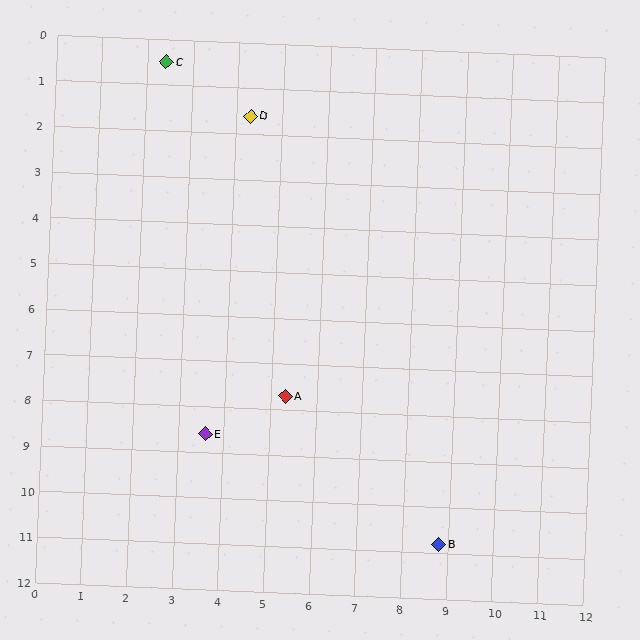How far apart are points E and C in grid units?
Points E and C are about 8.2 grid units apart.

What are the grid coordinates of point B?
Point B is at approximately (8.8, 10.8).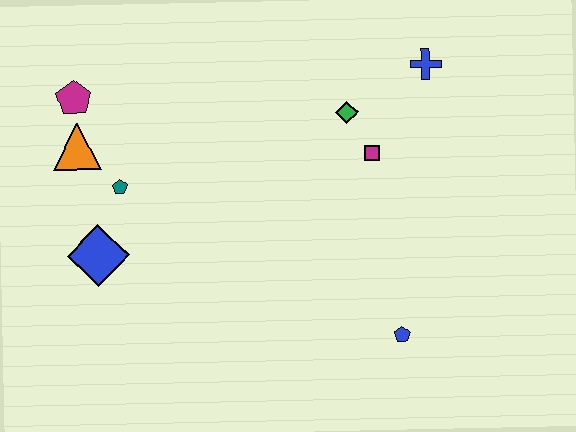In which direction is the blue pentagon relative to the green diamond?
The blue pentagon is below the green diamond.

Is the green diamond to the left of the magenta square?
Yes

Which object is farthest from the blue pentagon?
The magenta pentagon is farthest from the blue pentagon.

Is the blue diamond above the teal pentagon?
No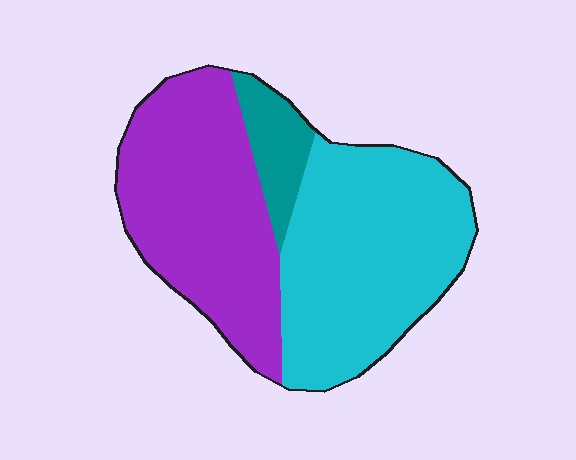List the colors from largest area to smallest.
From largest to smallest: cyan, purple, teal.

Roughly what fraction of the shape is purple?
Purple takes up between a quarter and a half of the shape.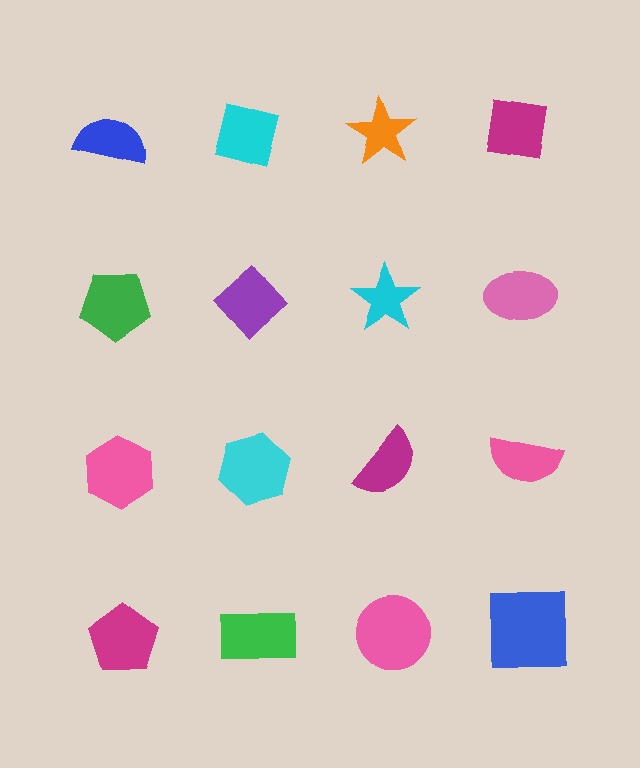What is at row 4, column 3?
A pink circle.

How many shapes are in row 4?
4 shapes.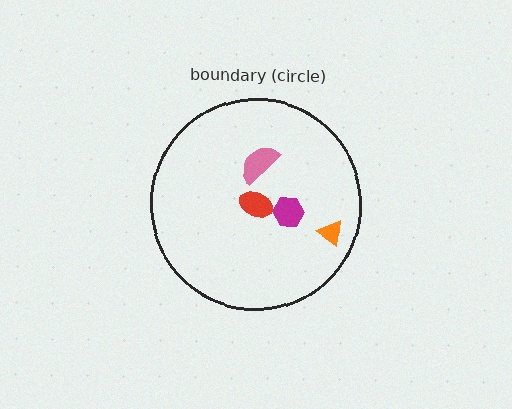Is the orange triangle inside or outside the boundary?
Inside.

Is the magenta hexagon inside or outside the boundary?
Inside.